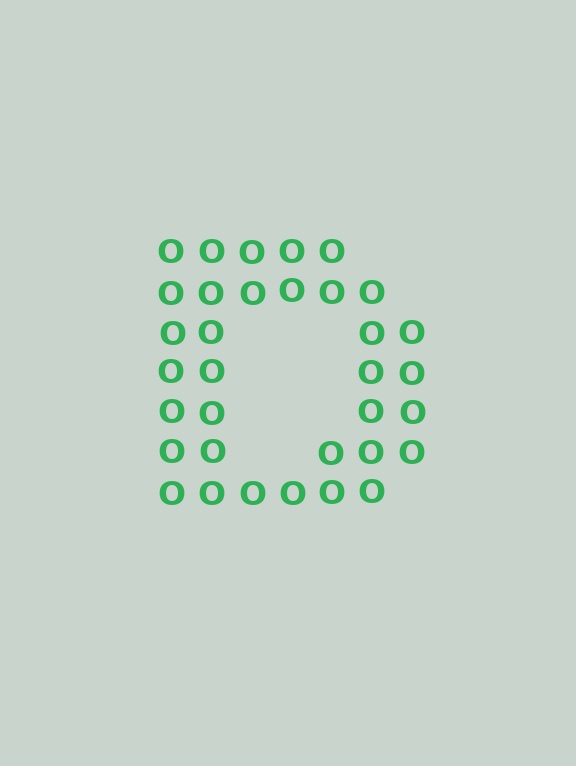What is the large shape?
The large shape is the letter D.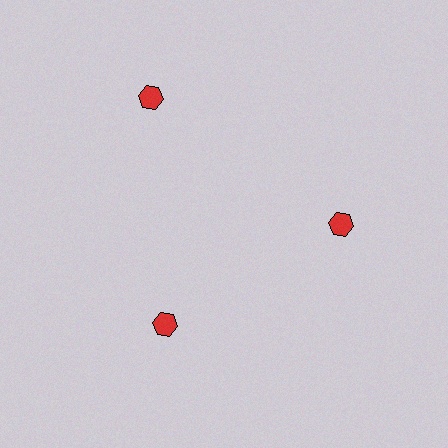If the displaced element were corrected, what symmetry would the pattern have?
It would have 3-fold rotational symmetry — the pattern would map onto itself every 120 degrees.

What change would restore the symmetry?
The symmetry would be restored by moving it inward, back onto the ring so that all 3 hexagons sit at equal angles and equal distance from the center.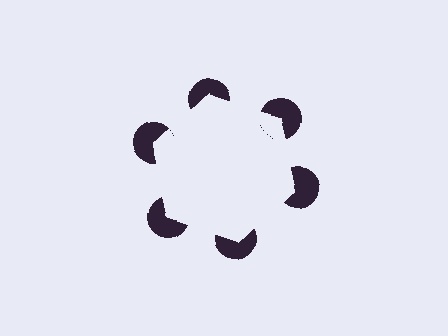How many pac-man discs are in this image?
There are 6 — one at each vertex of the illusory hexagon.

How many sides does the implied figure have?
6 sides.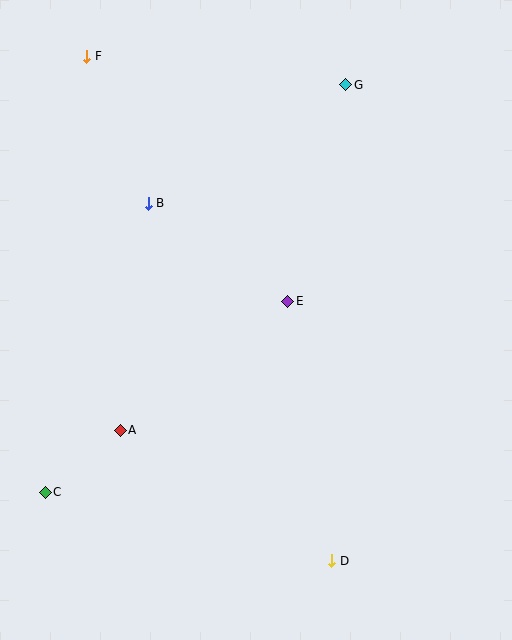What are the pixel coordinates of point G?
Point G is at (346, 85).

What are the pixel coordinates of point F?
Point F is at (87, 56).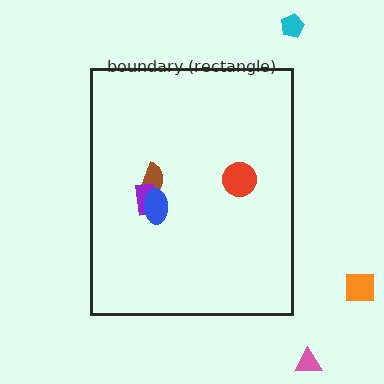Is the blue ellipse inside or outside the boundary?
Inside.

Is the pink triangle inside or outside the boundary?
Outside.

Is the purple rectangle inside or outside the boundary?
Inside.